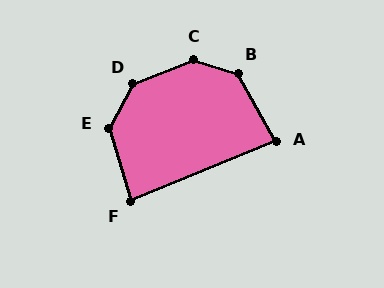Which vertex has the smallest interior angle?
A, at approximately 83 degrees.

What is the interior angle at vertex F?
Approximately 84 degrees (acute).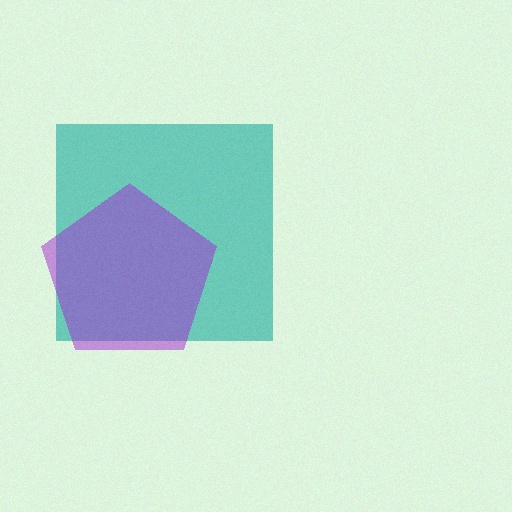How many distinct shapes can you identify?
There are 2 distinct shapes: a teal square, a purple pentagon.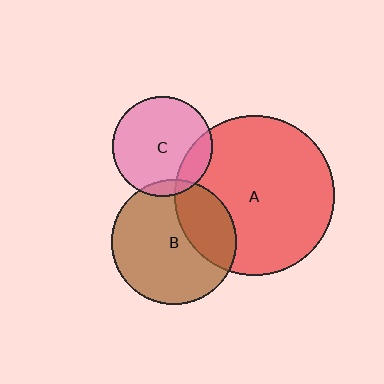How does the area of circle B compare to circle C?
Approximately 1.6 times.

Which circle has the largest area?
Circle A (red).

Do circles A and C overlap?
Yes.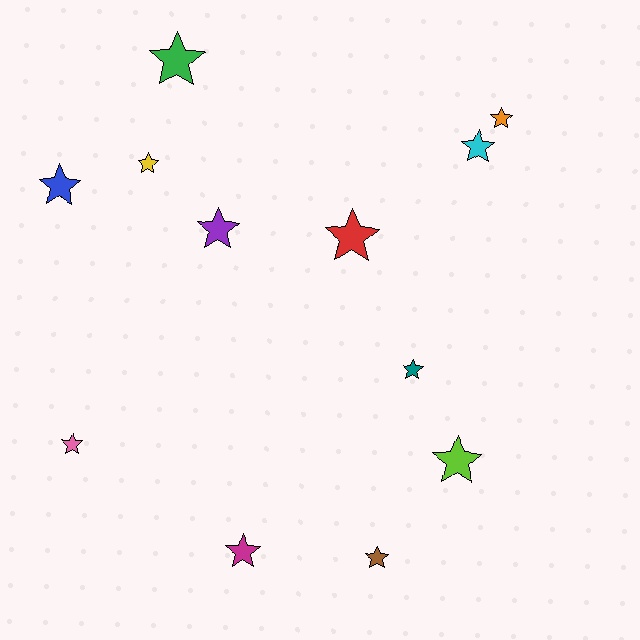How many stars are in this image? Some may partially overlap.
There are 12 stars.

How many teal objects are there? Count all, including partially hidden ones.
There is 1 teal object.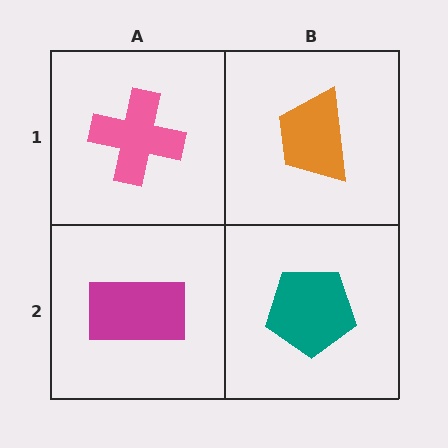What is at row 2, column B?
A teal pentagon.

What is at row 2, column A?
A magenta rectangle.